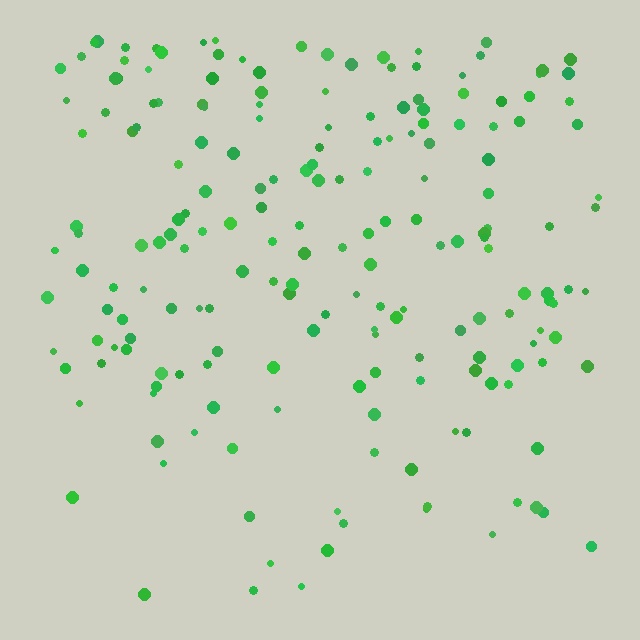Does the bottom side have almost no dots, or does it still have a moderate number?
Still a moderate number, just noticeably fewer than the top.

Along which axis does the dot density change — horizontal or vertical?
Vertical.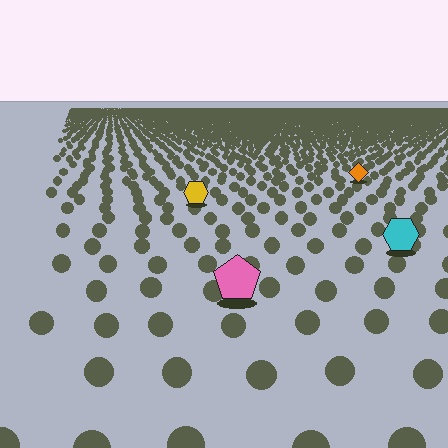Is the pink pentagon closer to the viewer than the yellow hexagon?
Yes. The pink pentagon is closer — you can tell from the texture gradient: the ground texture is coarser near it.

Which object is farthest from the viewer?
The orange diamond is farthest from the viewer. It appears smaller and the ground texture around it is denser.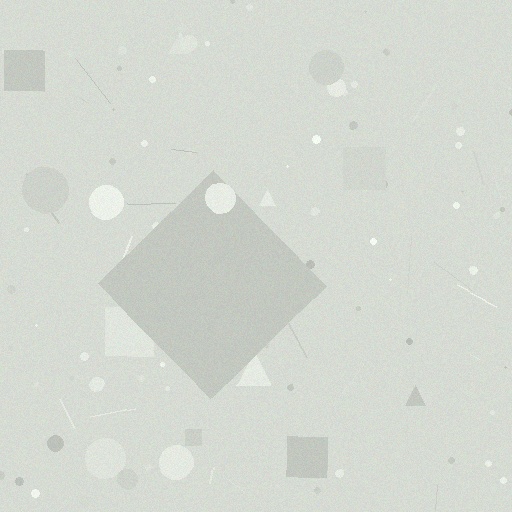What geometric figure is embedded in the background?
A diamond is embedded in the background.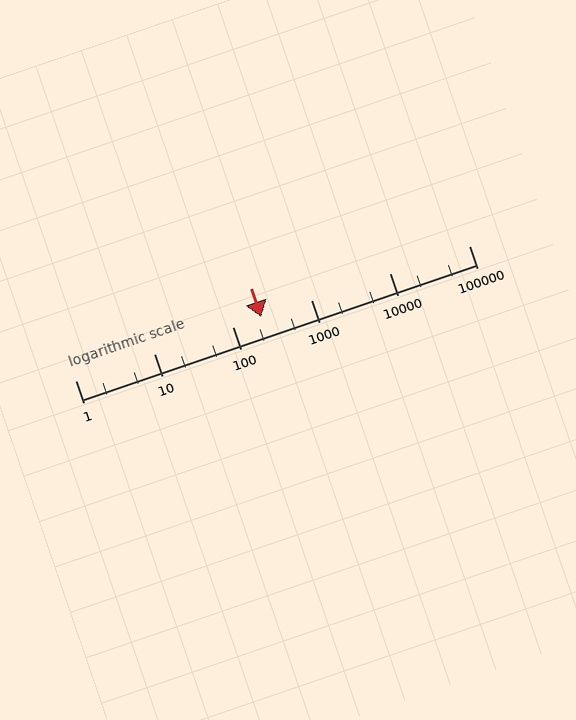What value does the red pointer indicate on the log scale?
The pointer indicates approximately 230.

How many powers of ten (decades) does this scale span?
The scale spans 5 decades, from 1 to 100000.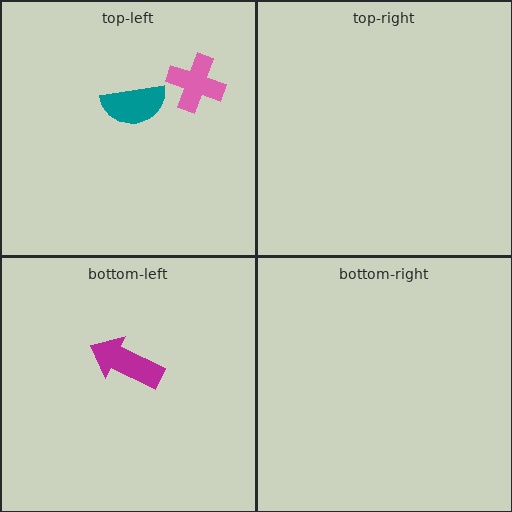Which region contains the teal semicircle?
The top-left region.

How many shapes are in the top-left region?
2.